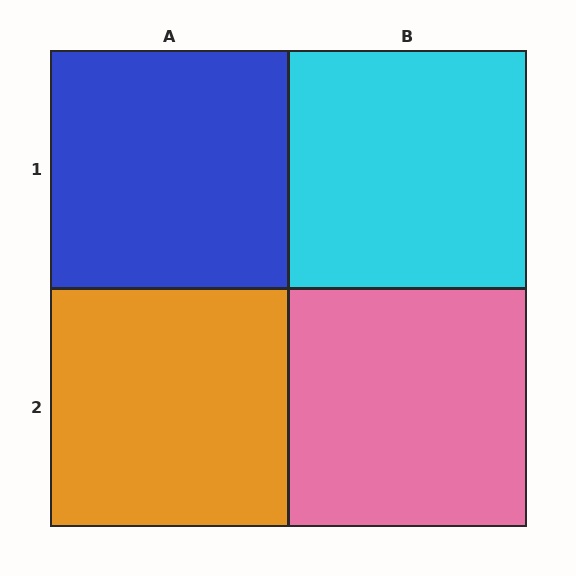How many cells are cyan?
1 cell is cyan.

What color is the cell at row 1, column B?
Cyan.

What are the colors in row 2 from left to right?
Orange, pink.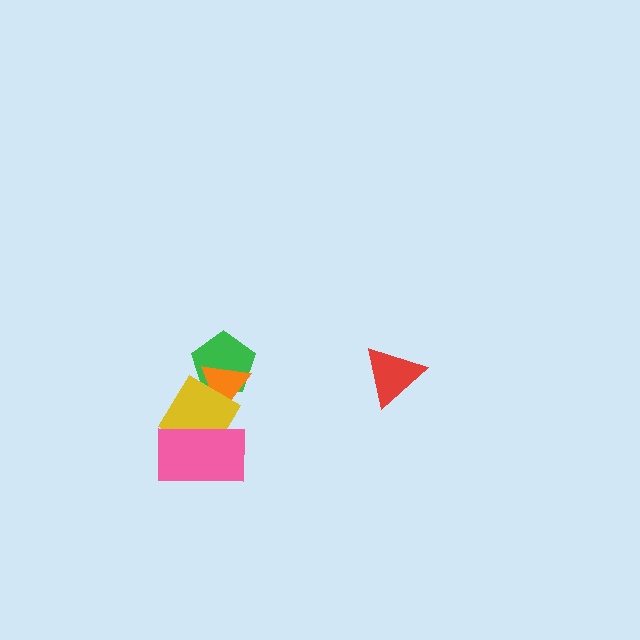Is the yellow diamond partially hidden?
Yes, it is partially covered by another shape.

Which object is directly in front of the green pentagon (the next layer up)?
The orange triangle is directly in front of the green pentagon.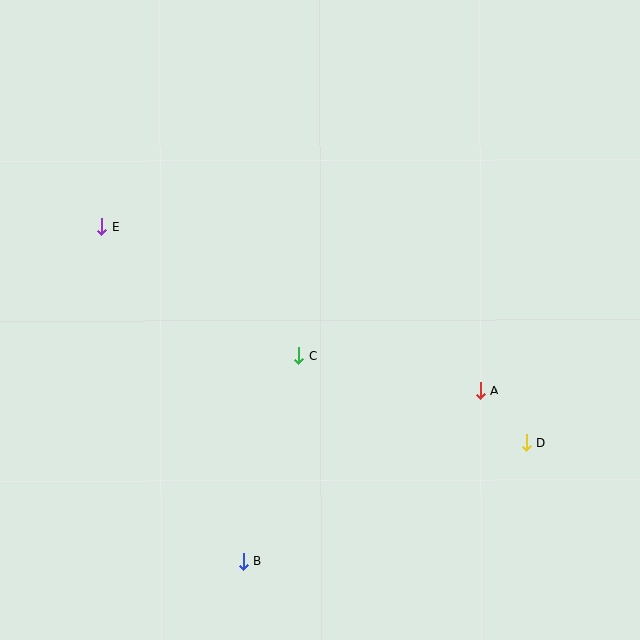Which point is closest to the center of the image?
Point C at (299, 356) is closest to the center.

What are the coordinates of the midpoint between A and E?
The midpoint between A and E is at (291, 308).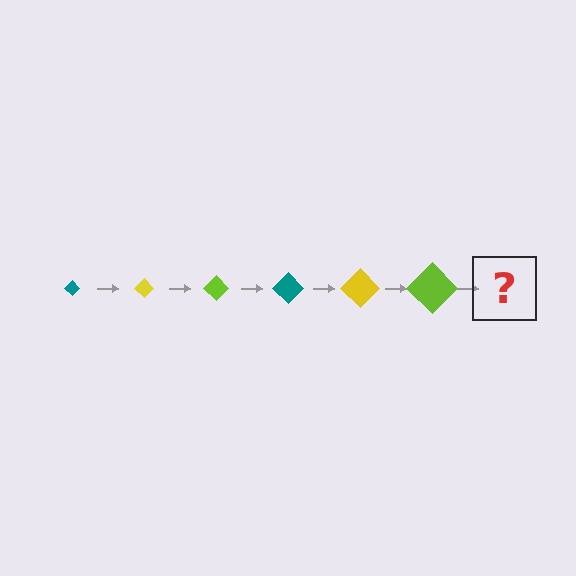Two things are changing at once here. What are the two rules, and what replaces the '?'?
The two rules are that the diamond grows larger each step and the color cycles through teal, yellow, and lime. The '?' should be a teal diamond, larger than the previous one.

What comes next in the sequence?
The next element should be a teal diamond, larger than the previous one.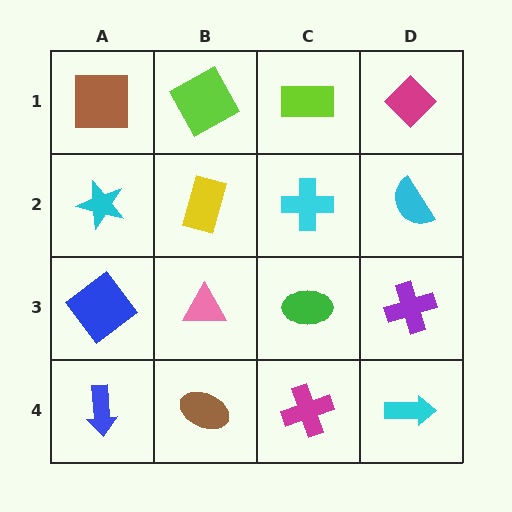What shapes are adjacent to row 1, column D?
A cyan semicircle (row 2, column D), a lime rectangle (row 1, column C).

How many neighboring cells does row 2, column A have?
3.